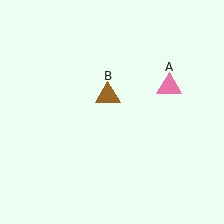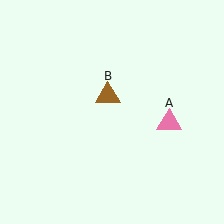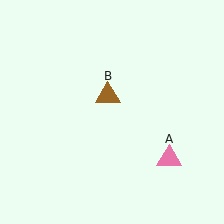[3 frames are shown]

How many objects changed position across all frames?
1 object changed position: pink triangle (object A).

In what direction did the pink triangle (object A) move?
The pink triangle (object A) moved down.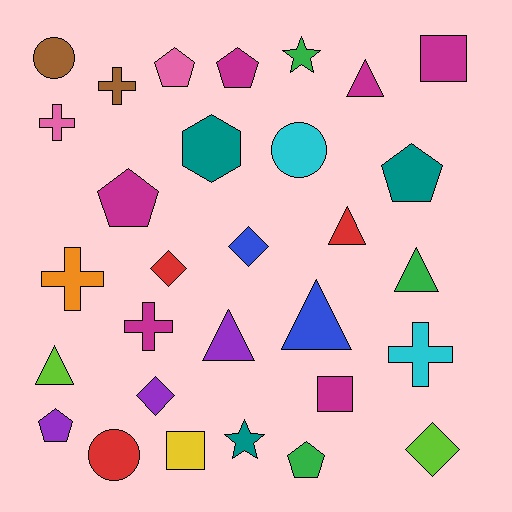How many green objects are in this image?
There are 3 green objects.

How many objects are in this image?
There are 30 objects.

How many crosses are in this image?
There are 5 crosses.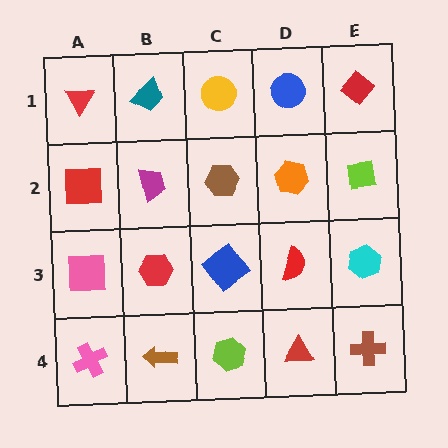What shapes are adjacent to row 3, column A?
A red square (row 2, column A), a pink cross (row 4, column A), a red hexagon (row 3, column B).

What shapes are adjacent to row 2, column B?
A teal trapezoid (row 1, column B), a red hexagon (row 3, column B), a red square (row 2, column A), a brown hexagon (row 2, column C).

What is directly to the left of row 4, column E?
A red triangle.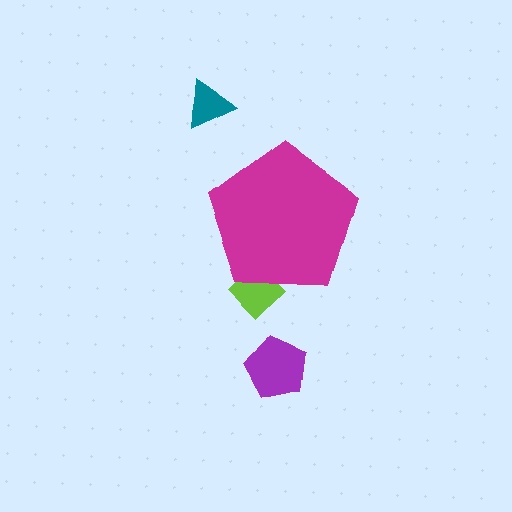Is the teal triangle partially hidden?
No, the teal triangle is fully visible.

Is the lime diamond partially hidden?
Yes, the lime diamond is partially hidden behind the magenta pentagon.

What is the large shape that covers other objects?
A magenta pentagon.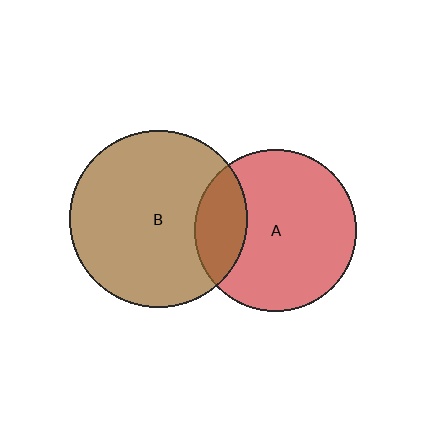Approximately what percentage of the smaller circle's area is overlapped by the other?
Approximately 20%.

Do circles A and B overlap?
Yes.